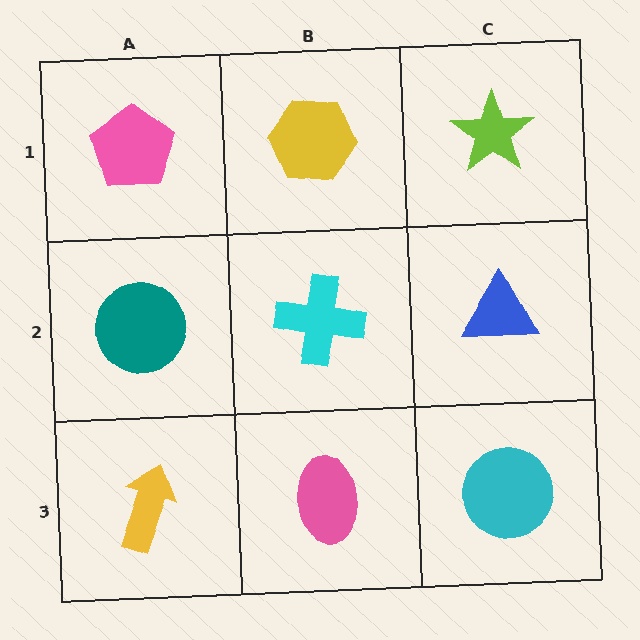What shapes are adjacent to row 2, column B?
A yellow hexagon (row 1, column B), a pink ellipse (row 3, column B), a teal circle (row 2, column A), a blue triangle (row 2, column C).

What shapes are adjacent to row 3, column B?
A cyan cross (row 2, column B), a yellow arrow (row 3, column A), a cyan circle (row 3, column C).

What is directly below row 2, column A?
A yellow arrow.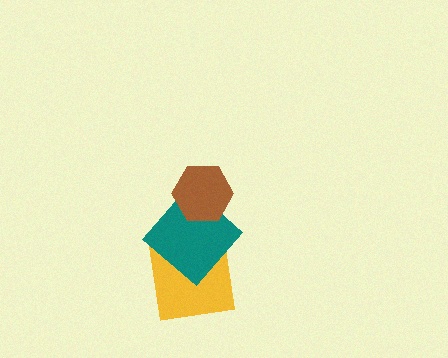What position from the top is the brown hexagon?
The brown hexagon is 1st from the top.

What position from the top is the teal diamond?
The teal diamond is 2nd from the top.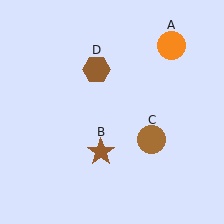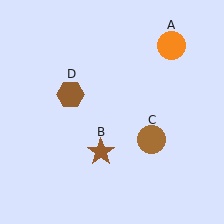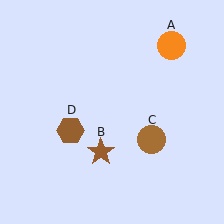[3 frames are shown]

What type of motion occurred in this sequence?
The brown hexagon (object D) rotated counterclockwise around the center of the scene.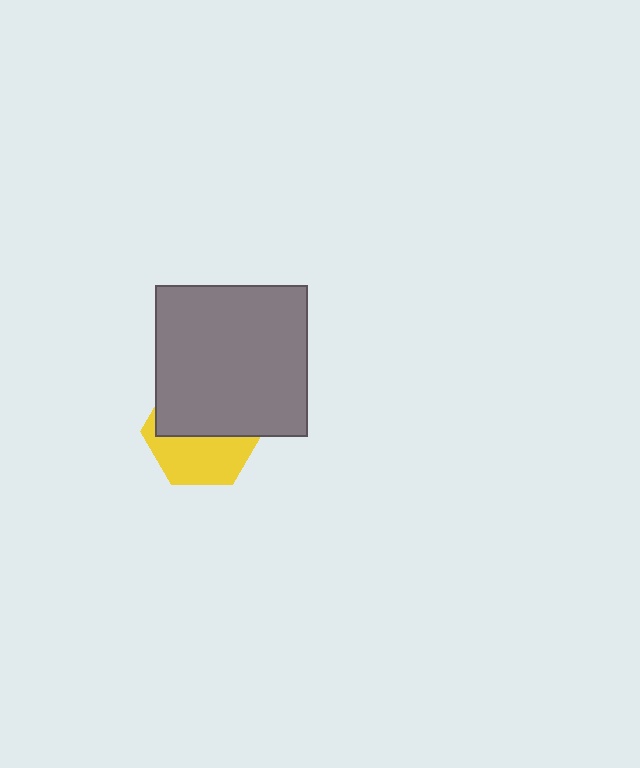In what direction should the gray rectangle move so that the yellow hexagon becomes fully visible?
The gray rectangle should move up. That is the shortest direction to clear the overlap and leave the yellow hexagon fully visible.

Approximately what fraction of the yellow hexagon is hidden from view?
Roughly 54% of the yellow hexagon is hidden behind the gray rectangle.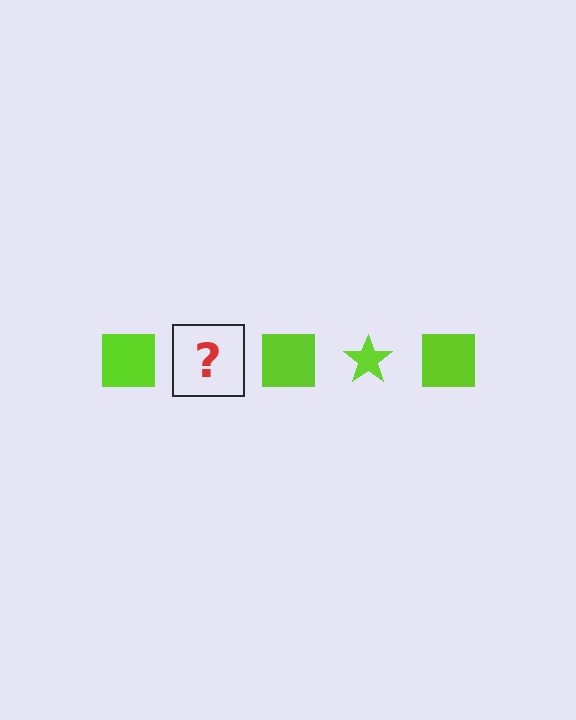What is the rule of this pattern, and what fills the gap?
The rule is that the pattern cycles through square, star shapes in lime. The gap should be filled with a lime star.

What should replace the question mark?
The question mark should be replaced with a lime star.